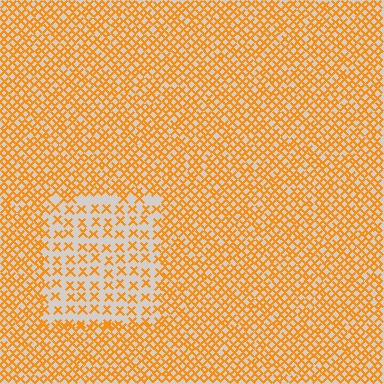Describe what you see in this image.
The image contains small orange elements arranged at two different densities. A rectangle-shaped region is visible where the elements are less densely packed than the surrounding area.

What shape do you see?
I see a rectangle.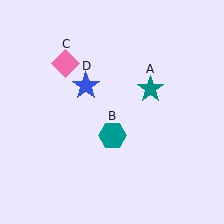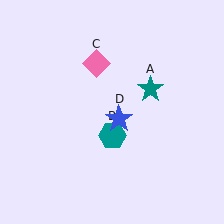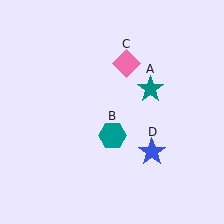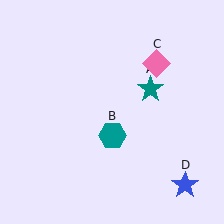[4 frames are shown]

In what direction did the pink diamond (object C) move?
The pink diamond (object C) moved right.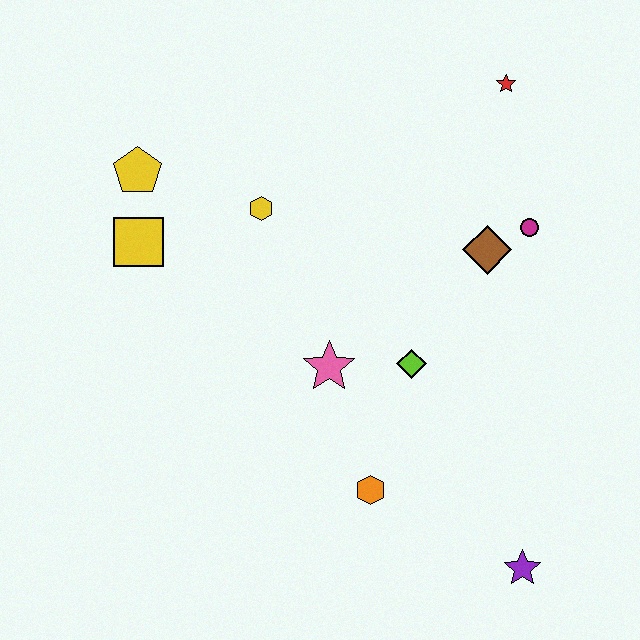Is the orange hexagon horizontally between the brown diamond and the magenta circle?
No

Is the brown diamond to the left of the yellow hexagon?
No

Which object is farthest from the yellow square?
The purple star is farthest from the yellow square.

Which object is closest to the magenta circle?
The brown diamond is closest to the magenta circle.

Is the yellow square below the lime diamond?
No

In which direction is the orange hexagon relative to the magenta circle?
The orange hexagon is below the magenta circle.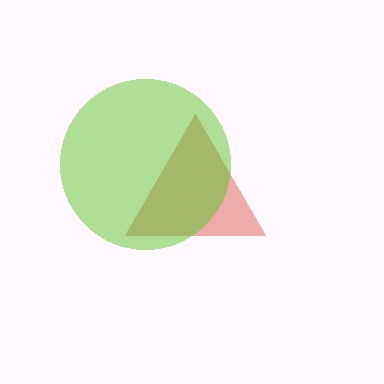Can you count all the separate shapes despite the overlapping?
Yes, there are 2 separate shapes.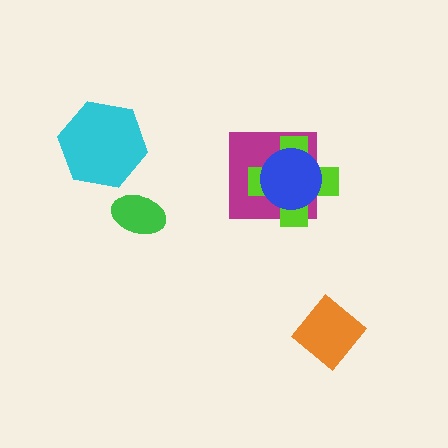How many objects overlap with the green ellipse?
0 objects overlap with the green ellipse.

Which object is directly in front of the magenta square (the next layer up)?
The lime cross is directly in front of the magenta square.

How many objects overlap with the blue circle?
2 objects overlap with the blue circle.